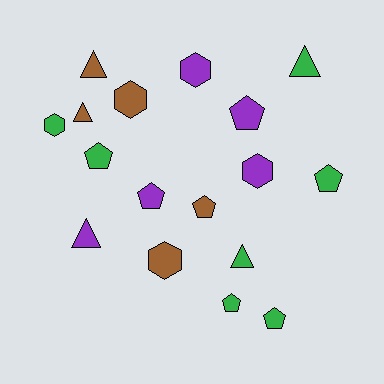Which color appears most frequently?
Green, with 7 objects.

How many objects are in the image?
There are 17 objects.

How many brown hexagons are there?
There are 2 brown hexagons.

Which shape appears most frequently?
Pentagon, with 7 objects.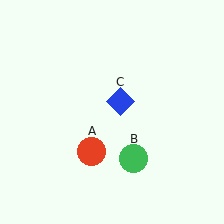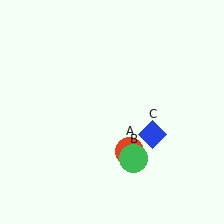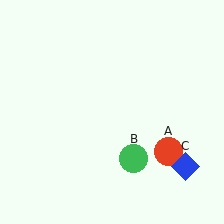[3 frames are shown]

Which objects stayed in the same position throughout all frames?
Green circle (object B) remained stationary.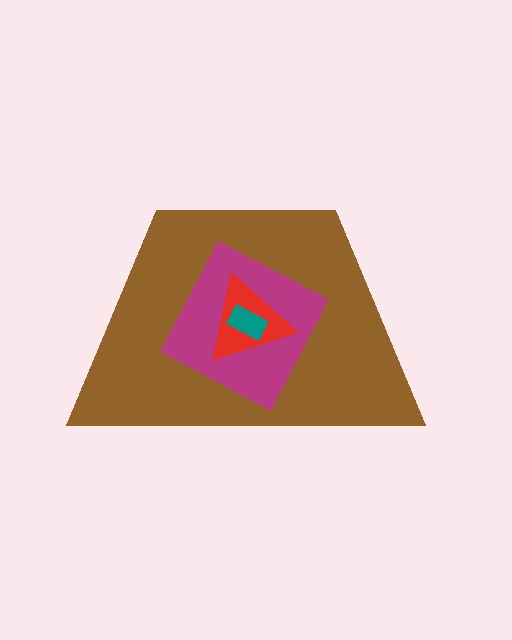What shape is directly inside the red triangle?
The teal rectangle.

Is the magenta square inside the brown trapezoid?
Yes.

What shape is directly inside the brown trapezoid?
The magenta square.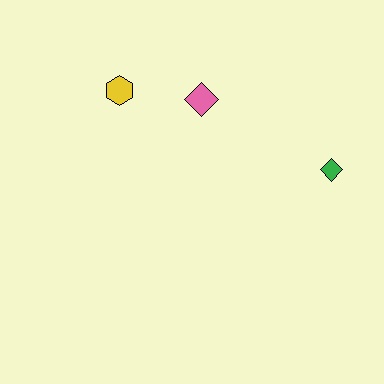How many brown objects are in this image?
There are no brown objects.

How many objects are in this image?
There are 3 objects.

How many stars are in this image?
There are no stars.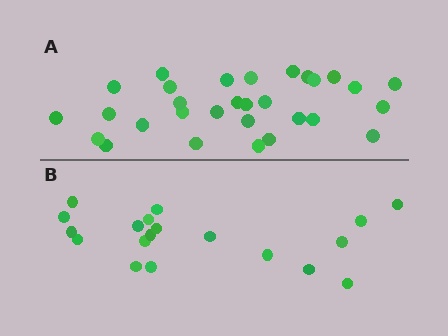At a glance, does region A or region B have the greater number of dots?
Region A (the top region) has more dots.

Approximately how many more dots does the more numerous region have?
Region A has roughly 12 or so more dots than region B.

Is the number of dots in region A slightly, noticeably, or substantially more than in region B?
Region A has substantially more. The ratio is roughly 1.6 to 1.